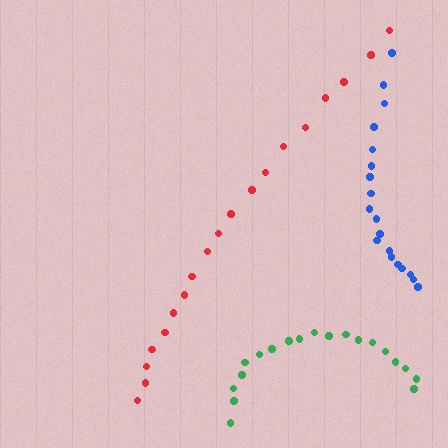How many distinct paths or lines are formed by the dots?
There are 3 distinct paths.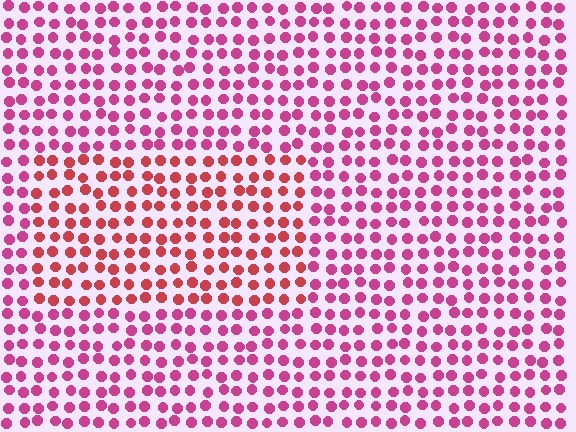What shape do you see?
I see a rectangle.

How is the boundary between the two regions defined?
The boundary is defined purely by a slight shift in hue (about 31 degrees). Spacing, size, and orientation are identical on both sides.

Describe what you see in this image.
The image is filled with small magenta elements in a uniform arrangement. A rectangle-shaped region is visible where the elements are tinted to a slightly different hue, forming a subtle color boundary.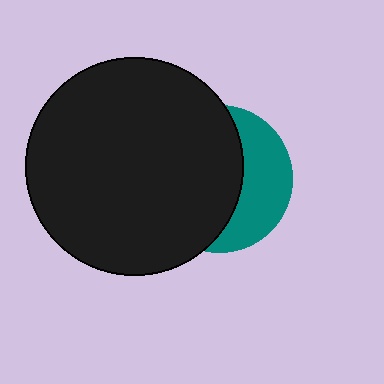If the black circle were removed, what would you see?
You would see the complete teal circle.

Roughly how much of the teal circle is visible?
A small part of it is visible (roughly 37%).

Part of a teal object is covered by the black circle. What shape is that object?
It is a circle.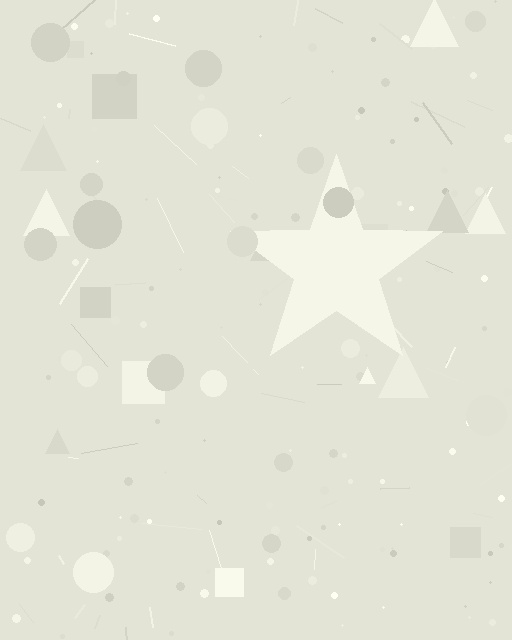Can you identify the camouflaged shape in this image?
The camouflaged shape is a star.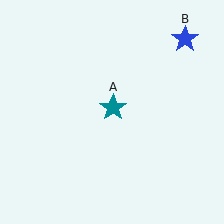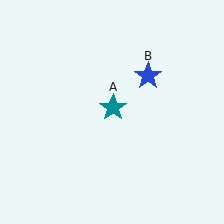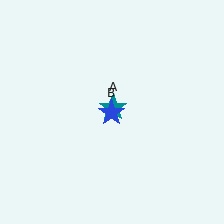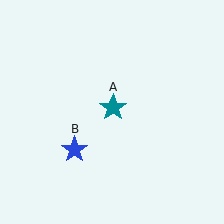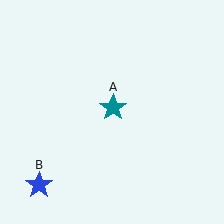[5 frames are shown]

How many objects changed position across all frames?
1 object changed position: blue star (object B).